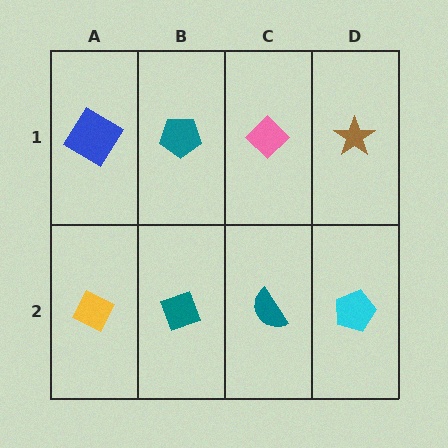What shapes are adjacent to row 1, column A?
A yellow diamond (row 2, column A), a teal pentagon (row 1, column B).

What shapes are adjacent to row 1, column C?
A teal semicircle (row 2, column C), a teal pentagon (row 1, column B), a brown star (row 1, column D).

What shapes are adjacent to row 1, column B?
A teal diamond (row 2, column B), a blue diamond (row 1, column A), a pink diamond (row 1, column C).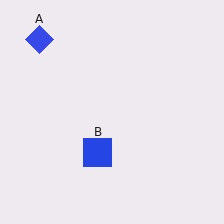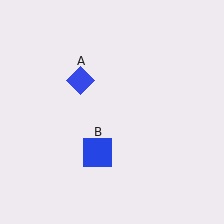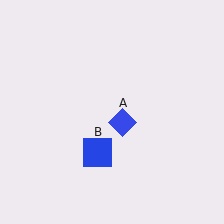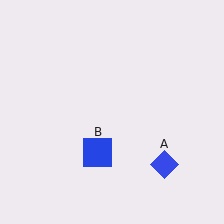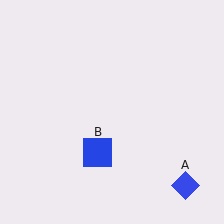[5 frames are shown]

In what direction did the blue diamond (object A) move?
The blue diamond (object A) moved down and to the right.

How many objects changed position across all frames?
1 object changed position: blue diamond (object A).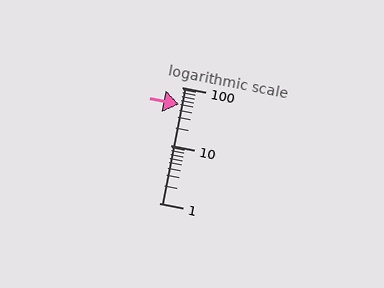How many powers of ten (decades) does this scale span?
The scale spans 2 decades, from 1 to 100.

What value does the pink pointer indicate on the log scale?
The pointer indicates approximately 51.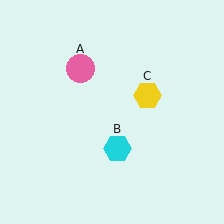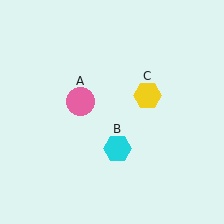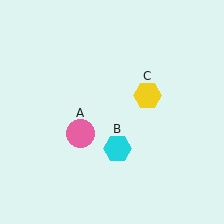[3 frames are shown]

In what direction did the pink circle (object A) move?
The pink circle (object A) moved down.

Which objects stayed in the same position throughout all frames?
Cyan hexagon (object B) and yellow hexagon (object C) remained stationary.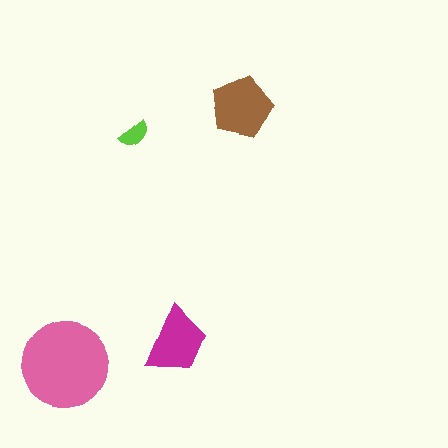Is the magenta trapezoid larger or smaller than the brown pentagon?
Smaller.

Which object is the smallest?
The lime semicircle.